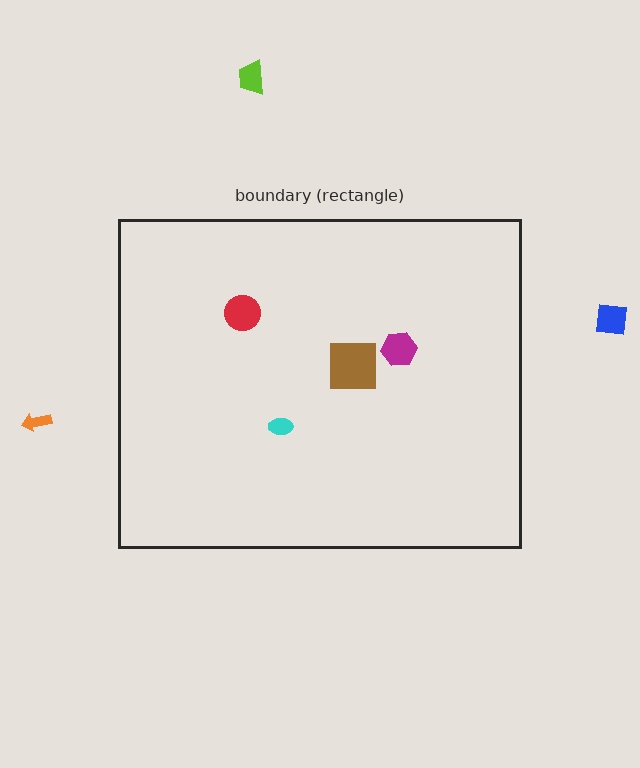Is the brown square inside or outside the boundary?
Inside.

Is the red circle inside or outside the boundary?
Inside.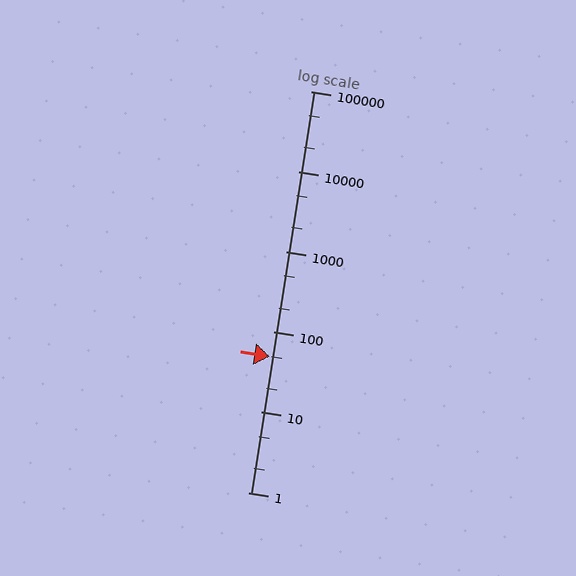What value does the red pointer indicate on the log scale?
The pointer indicates approximately 50.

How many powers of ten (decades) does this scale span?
The scale spans 5 decades, from 1 to 100000.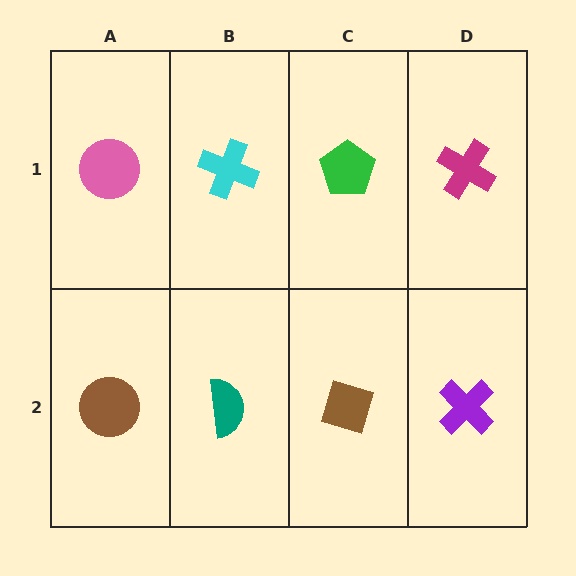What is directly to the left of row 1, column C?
A cyan cross.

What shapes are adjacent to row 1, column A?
A brown circle (row 2, column A), a cyan cross (row 1, column B).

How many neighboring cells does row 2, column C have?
3.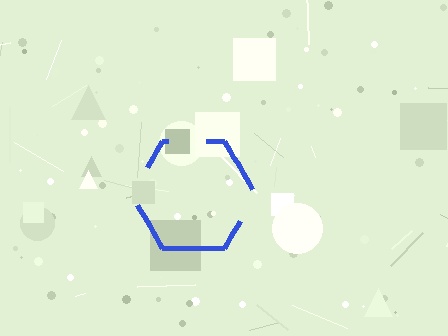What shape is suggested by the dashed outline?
The dashed outline suggests a hexagon.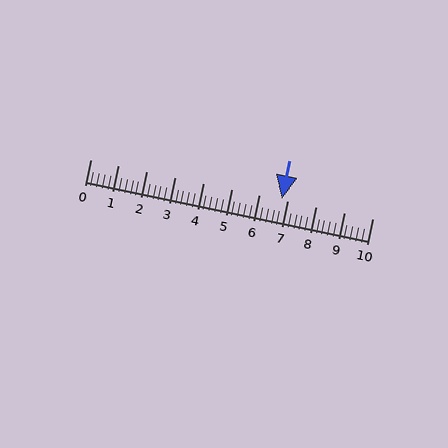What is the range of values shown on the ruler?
The ruler shows values from 0 to 10.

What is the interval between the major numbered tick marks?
The major tick marks are spaced 1 units apart.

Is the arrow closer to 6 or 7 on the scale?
The arrow is closer to 7.